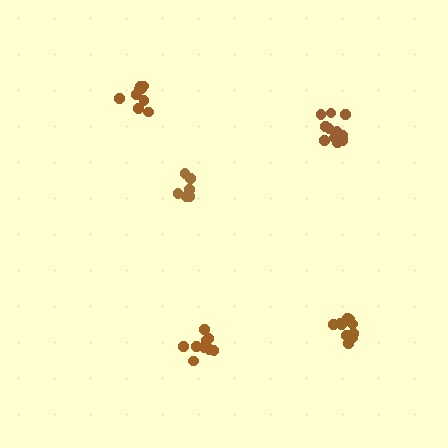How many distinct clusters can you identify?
There are 5 distinct clusters.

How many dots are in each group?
Group 1: 9 dots, Group 2: 6 dots, Group 3: 9 dots, Group 4: 12 dots, Group 5: 11 dots (47 total).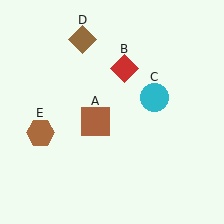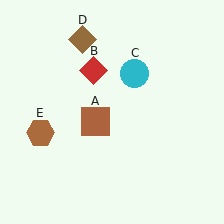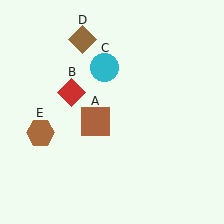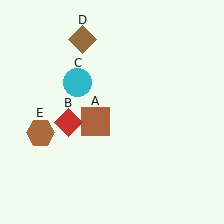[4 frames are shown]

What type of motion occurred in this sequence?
The red diamond (object B), cyan circle (object C) rotated counterclockwise around the center of the scene.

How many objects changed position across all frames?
2 objects changed position: red diamond (object B), cyan circle (object C).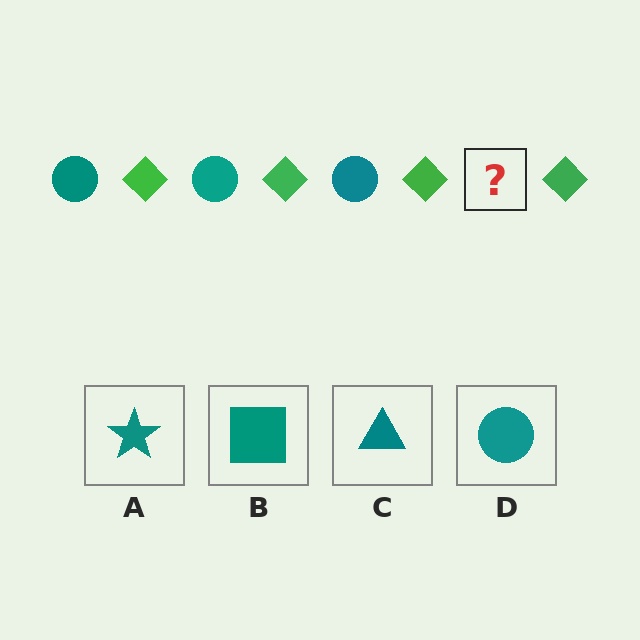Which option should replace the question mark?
Option D.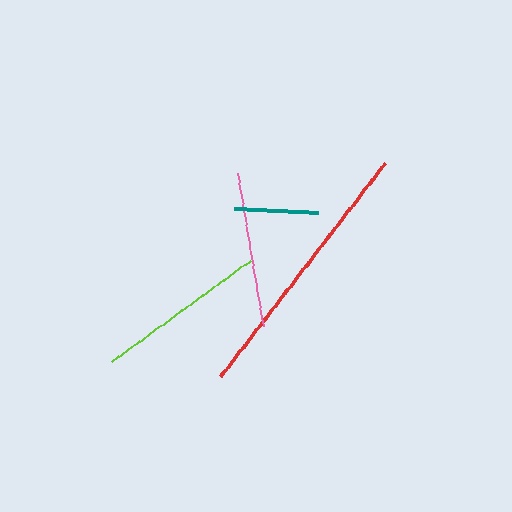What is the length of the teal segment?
The teal segment is approximately 83 pixels long.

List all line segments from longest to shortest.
From longest to shortest: red, lime, pink, teal.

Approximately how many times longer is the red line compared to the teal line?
The red line is approximately 3.2 times the length of the teal line.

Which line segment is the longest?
The red line is the longest at approximately 269 pixels.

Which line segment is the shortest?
The teal line is the shortest at approximately 83 pixels.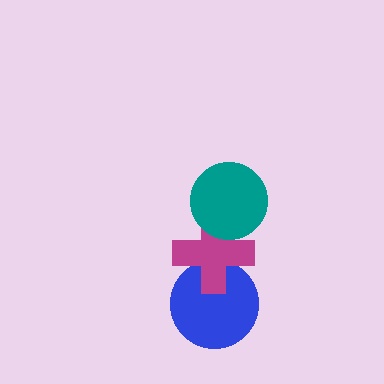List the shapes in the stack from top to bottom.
From top to bottom: the teal circle, the magenta cross, the blue circle.